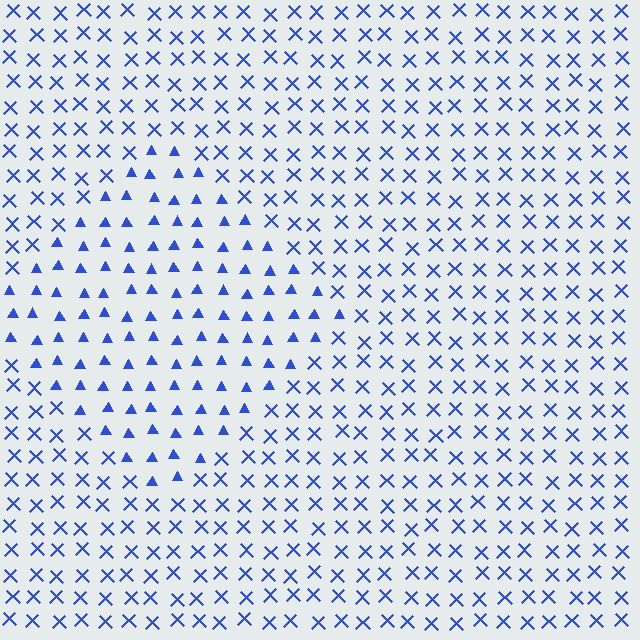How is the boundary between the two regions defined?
The boundary is defined by a change in element shape: triangles inside vs. X marks outside. All elements share the same color and spacing.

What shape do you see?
I see a diamond.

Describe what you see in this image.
The image is filled with small blue elements arranged in a uniform grid. A diamond-shaped region contains triangles, while the surrounding area contains X marks. The boundary is defined purely by the change in element shape.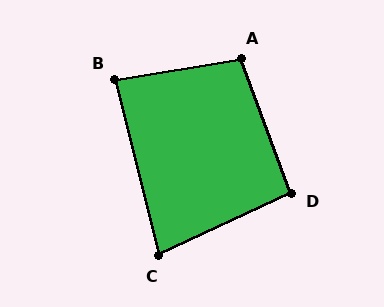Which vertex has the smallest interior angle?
C, at approximately 79 degrees.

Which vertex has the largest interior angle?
A, at approximately 101 degrees.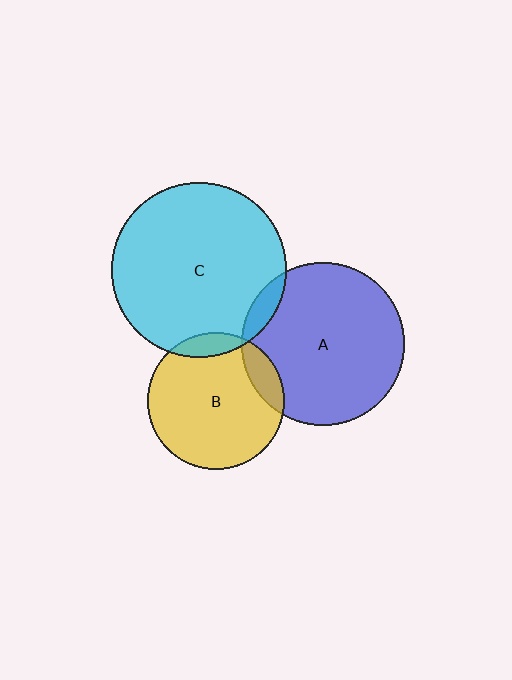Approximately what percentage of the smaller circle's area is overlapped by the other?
Approximately 5%.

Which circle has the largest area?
Circle C (cyan).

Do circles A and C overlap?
Yes.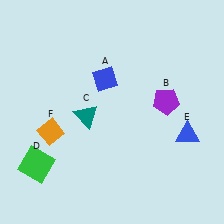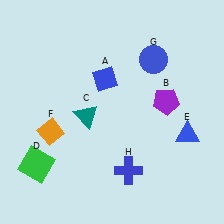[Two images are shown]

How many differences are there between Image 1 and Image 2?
There are 2 differences between the two images.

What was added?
A blue circle (G), a blue cross (H) were added in Image 2.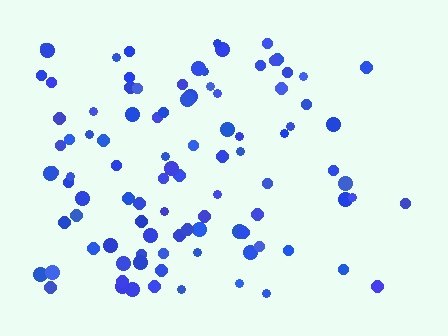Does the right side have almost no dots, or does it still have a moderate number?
Still a moderate number, just noticeably fewer than the left.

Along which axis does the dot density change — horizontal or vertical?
Horizontal.